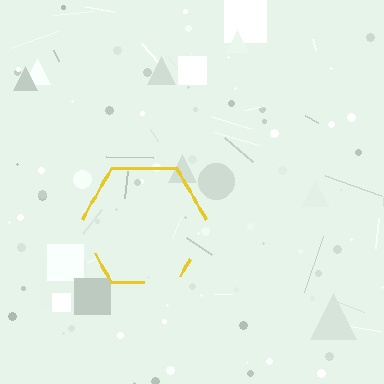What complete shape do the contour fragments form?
The contour fragments form a hexagon.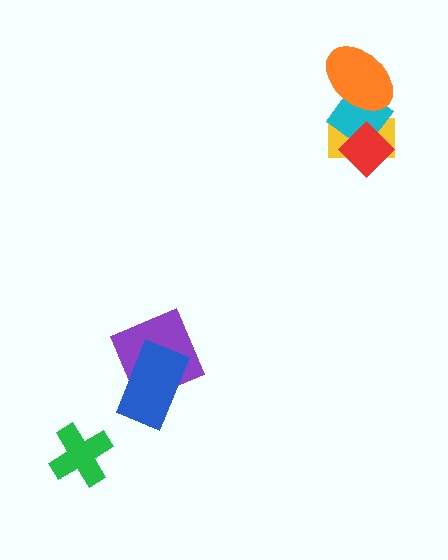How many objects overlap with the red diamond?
2 objects overlap with the red diamond.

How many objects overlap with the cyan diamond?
3 objects overlap with the cyan diamond.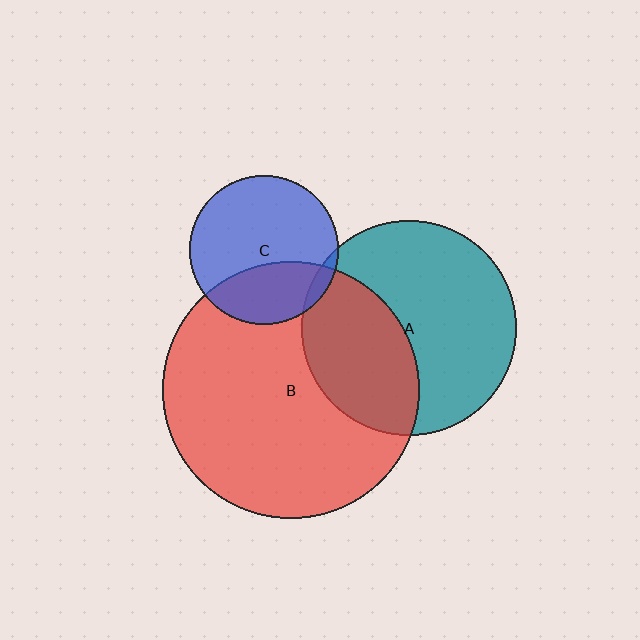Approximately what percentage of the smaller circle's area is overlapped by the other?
Approximately 30%.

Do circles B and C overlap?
Yes.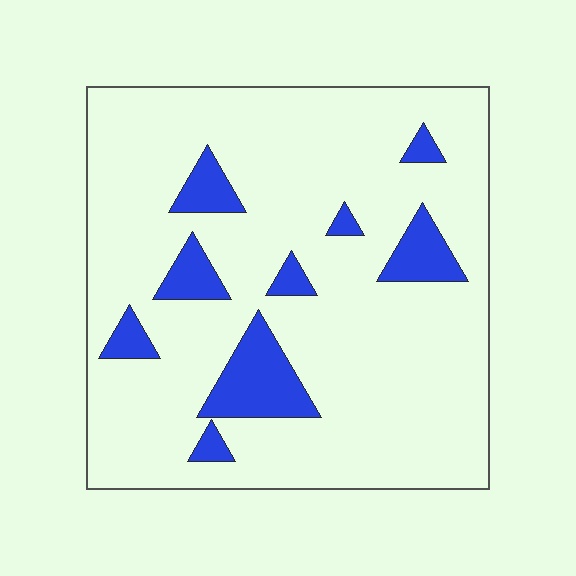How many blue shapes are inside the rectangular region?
9.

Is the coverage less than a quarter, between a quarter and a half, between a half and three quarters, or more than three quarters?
Less than a quarter.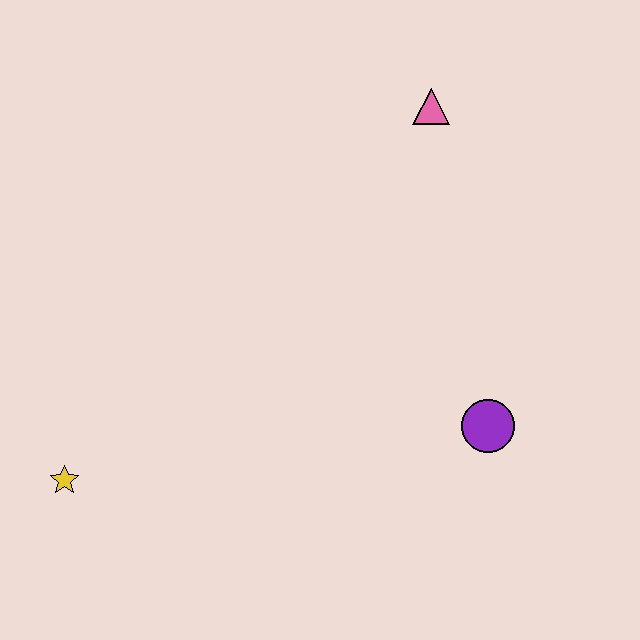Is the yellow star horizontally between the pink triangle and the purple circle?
No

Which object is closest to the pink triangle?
The purple circle is closest to the pink triangle.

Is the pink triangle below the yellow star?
No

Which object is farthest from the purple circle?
The yellow star is farthest from the purple circle.